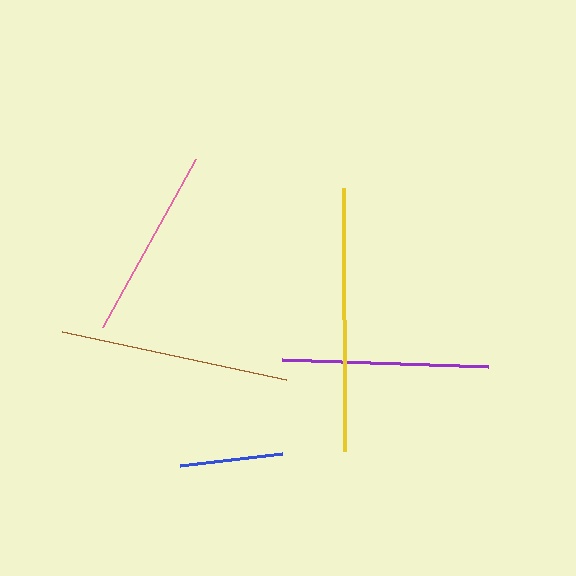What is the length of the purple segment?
The purple segment is approximately 207 pixels long.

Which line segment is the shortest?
The blue line is the shortest at approximately 103 pixels.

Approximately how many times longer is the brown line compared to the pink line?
The brown line is approximately 1.2 times the length of the pink line.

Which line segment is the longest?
The yellow line is the longest at approximately 263 pixels.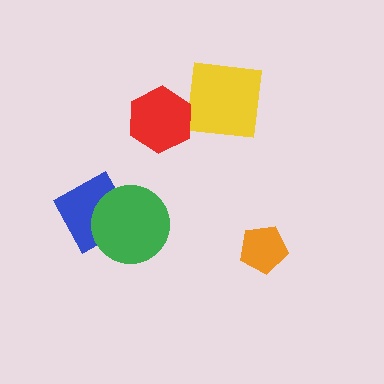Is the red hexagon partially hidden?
No, no other shape covers it.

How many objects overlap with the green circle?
1 object overlaps with the green circle.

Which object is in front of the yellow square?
The red hexagon is in front of the yellow square.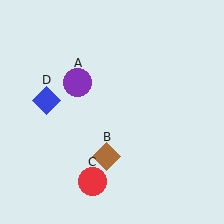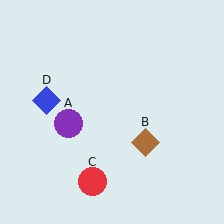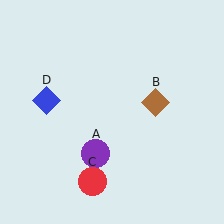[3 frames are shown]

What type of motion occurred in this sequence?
The purple circle (object A), brown diamond (object B) rotated counterclockwise around the center of the scene.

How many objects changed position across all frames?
2 objects changed position: purple circle (object A), brown diamond (object B).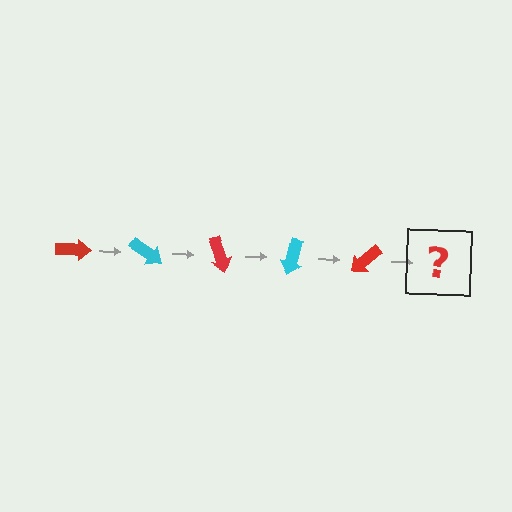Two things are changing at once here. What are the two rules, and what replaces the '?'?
The two rules are that it rotates 35 degrees each step and the color cycles through red and cyan. The '?' should be a cyan arrow, rotated 175 degrees from the start.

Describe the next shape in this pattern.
It should be a cyan arrow, rotated 175 degrees from the start.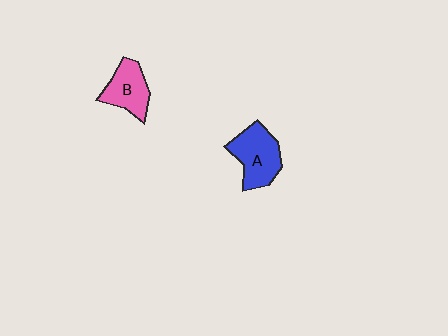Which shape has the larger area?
Shape A (blue).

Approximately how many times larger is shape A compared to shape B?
Approximately 1.3 times.